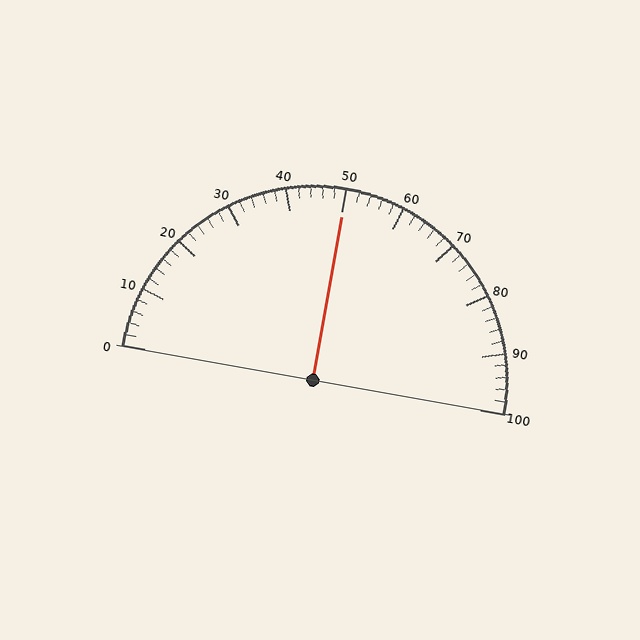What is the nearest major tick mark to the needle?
The nearest major tick mark is 50.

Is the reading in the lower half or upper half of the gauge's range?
The reading is in the upper half of the range (0 to 100).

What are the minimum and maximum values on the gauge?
The gauge ranges from 0 to 100.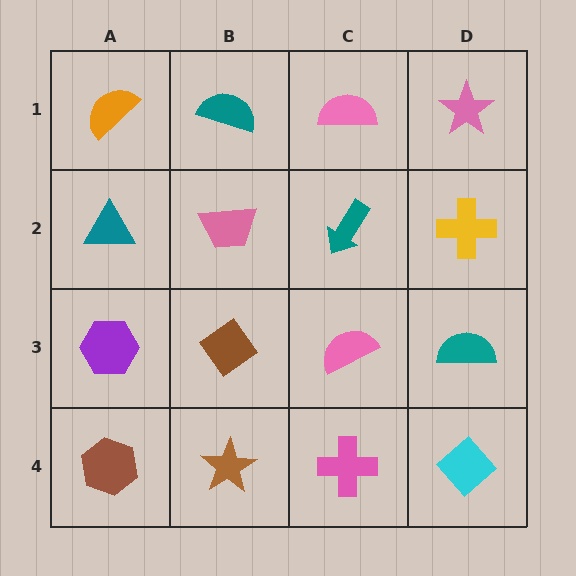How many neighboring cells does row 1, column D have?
2.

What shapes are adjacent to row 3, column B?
A pink trapezoid (row 2, column B), a brown star (row 4, column B), a purple hexagon (row 3, column A), a pink semicircle (row 3, column C).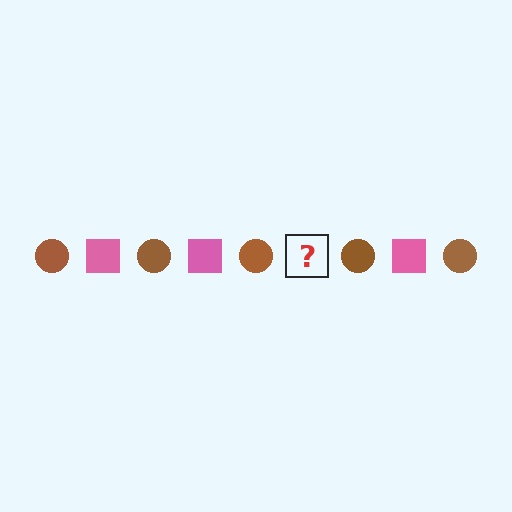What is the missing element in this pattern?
The missing element is a pink square.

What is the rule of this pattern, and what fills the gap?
The rule is that the pattern alternates between brown circle and pink square. The gap should be filled with a pink square.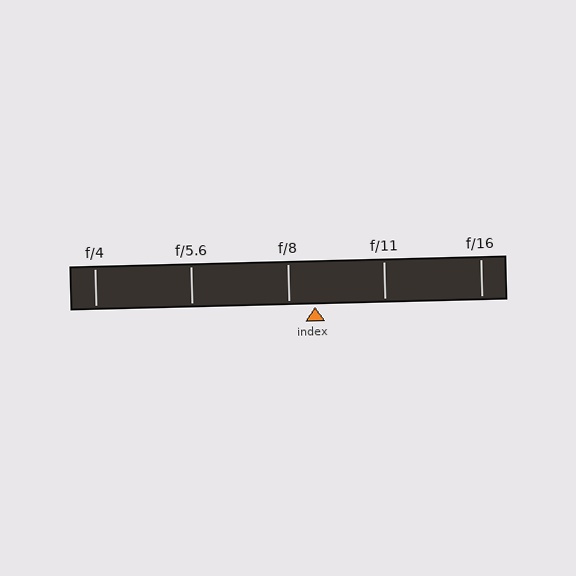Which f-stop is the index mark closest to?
The index mark is closest to f/8.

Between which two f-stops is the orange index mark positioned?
The index mark is between f/8 and f/11.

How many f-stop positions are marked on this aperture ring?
There are 5 f-stop positions marked.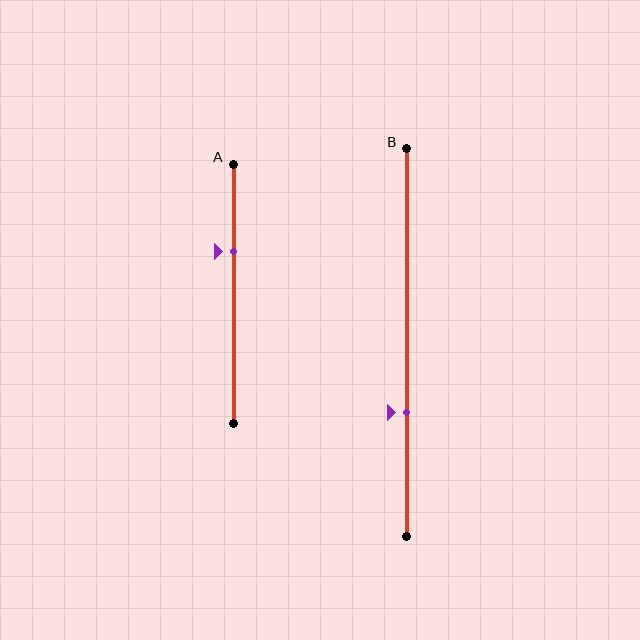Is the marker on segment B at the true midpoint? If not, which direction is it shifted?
No, the marker on segment B is shifted downward by about 18% of the segment length.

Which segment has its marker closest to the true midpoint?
Segment A has its marker closest to the true midpoint.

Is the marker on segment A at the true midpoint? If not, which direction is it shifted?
No, the marker on segment A is shifted upward by about 16% of the segment length.